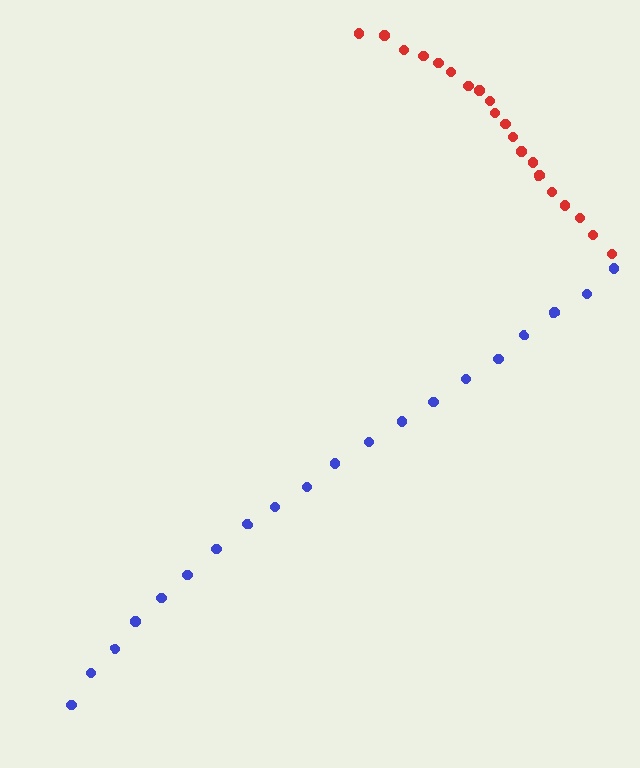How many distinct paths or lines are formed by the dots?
There are 2 distinct paths.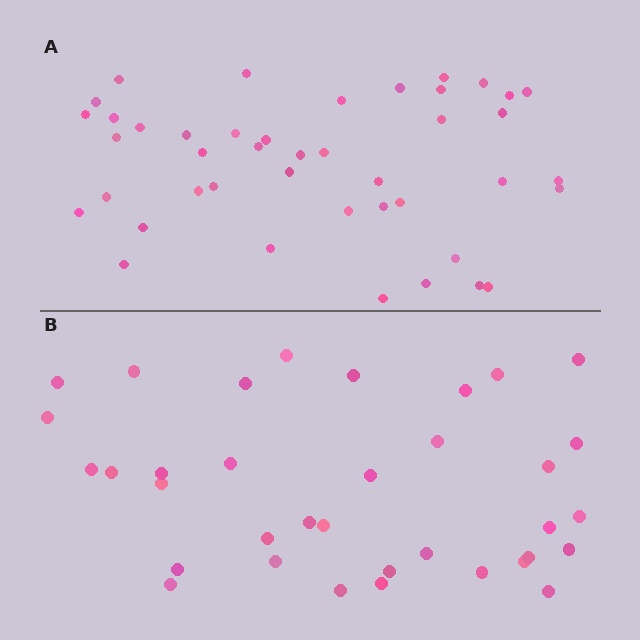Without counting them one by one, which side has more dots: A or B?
Region A (the top region) has more dots.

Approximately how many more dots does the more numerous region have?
Region A has roughly 8 or so more dots than region B.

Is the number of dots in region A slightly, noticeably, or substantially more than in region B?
Region A has only slightly more — the two regions are fairly close. The ratio is roughly 1.2 to 1.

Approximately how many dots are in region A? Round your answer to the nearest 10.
About 40 dots. (The exact count is 43, which rounds to 40.)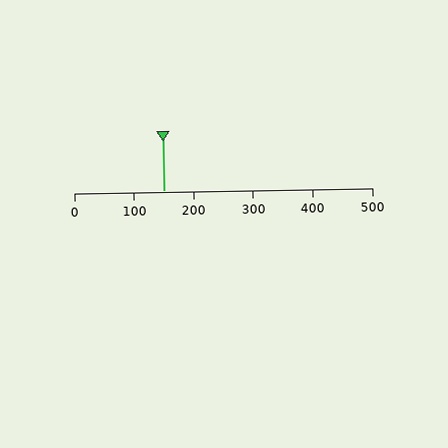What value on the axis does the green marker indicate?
The marker indicates approximately 150.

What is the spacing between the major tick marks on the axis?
The major ticks are spaced 100 apart.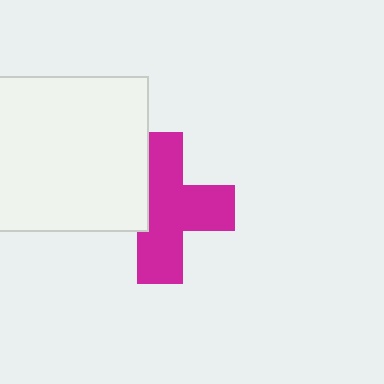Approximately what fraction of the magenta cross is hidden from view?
Roughly 31% of the magenta cross is hidden behind the white square.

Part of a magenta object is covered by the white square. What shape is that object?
It is a cross.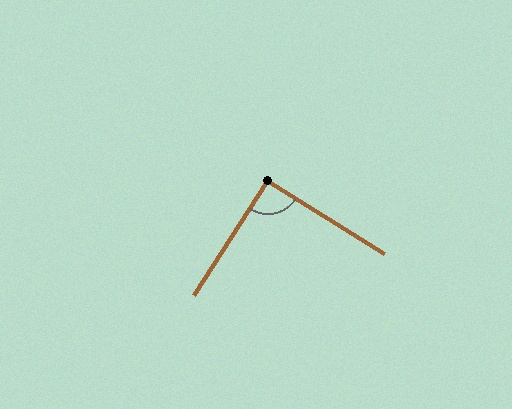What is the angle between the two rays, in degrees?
Approximately 91 degrees.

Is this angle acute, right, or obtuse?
It is approximately a right angle.